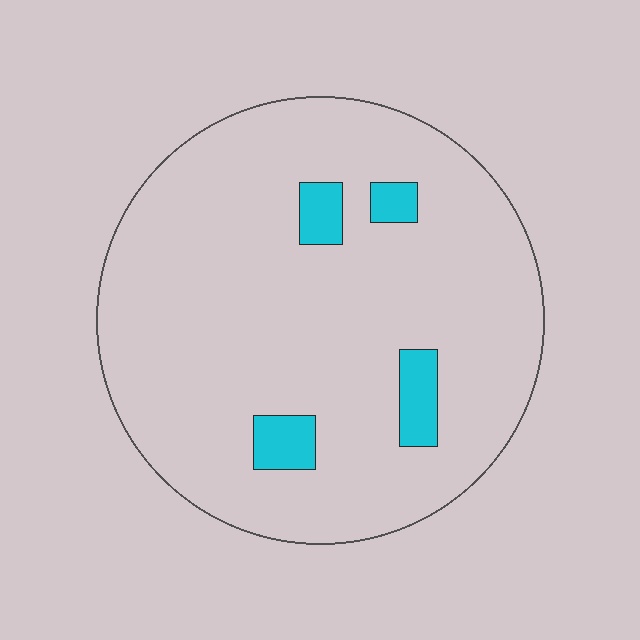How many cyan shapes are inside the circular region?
4.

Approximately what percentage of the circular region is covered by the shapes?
Approximately 10%.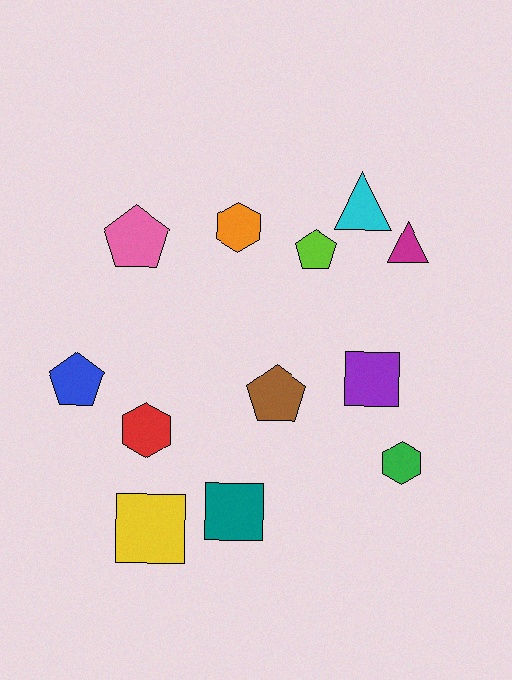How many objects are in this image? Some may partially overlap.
There are 12 objects.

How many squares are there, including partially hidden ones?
There are 3 squares.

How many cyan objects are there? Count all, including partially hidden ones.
There is 1 cyan object.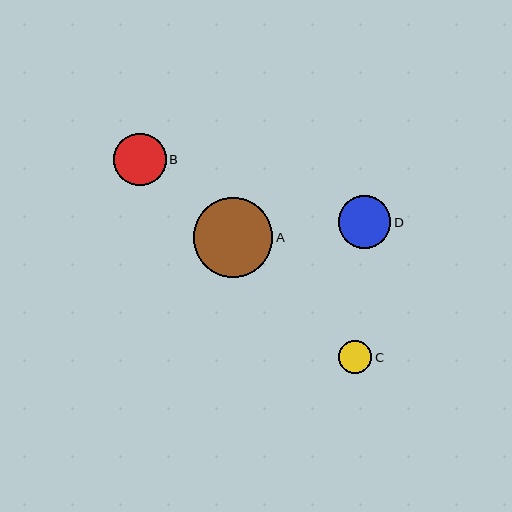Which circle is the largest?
Circle A is the largest with a size of approximately 80 pixels.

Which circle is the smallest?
Circle C is the smallest with a size of approximately 33 pixels.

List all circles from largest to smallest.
From largest to smallest: A, B, D, C.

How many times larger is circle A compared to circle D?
Circle A is approximately 1.5 times the size of circle D.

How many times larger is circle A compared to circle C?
Circle A is approximately 2.4 times the size of circle C.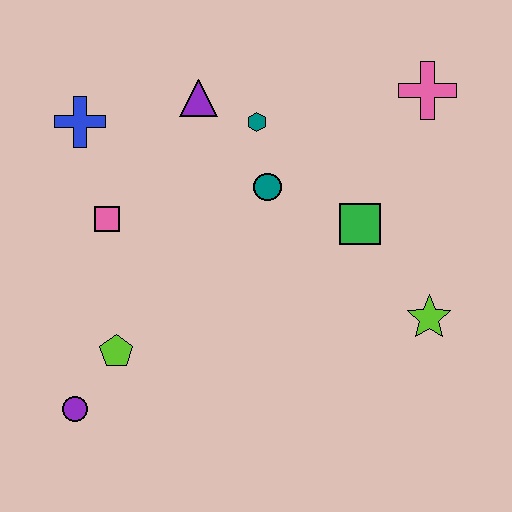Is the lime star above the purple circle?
Yes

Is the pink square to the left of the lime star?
Yes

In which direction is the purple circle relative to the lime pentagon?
The purple circle is below the lime pentagon.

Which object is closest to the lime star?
The green square is closest to the lime star.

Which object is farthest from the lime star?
The blue cross is farthest from the lime star.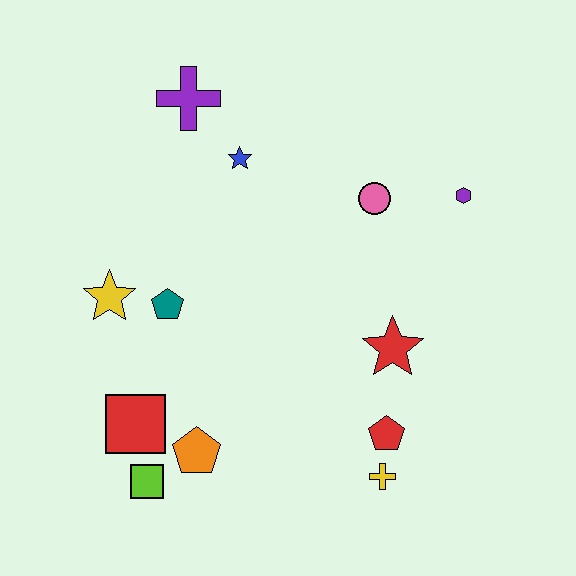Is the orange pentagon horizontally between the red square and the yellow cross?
Yes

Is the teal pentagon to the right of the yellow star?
Yes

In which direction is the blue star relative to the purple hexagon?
The blue star is to the left of the purple hexagon.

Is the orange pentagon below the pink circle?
Yes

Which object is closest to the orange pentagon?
The lime square is closest to the orange pentagon.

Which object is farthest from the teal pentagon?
The purple hexagon is farthest from the teal pentagon.